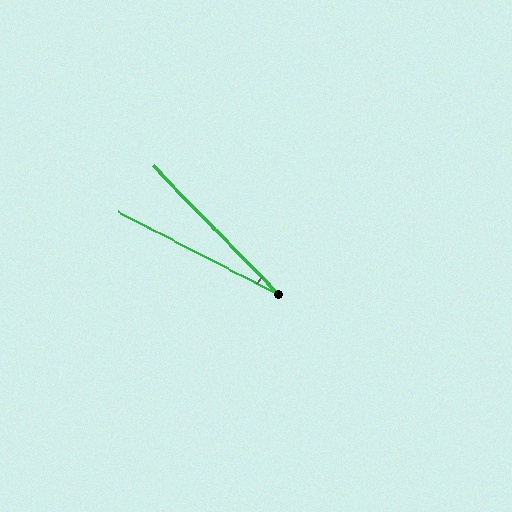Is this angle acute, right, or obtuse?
It is acute.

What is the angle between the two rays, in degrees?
Approximately 18 degrees.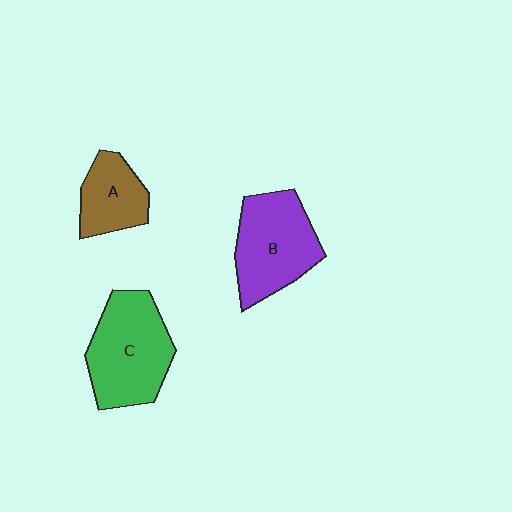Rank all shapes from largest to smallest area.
From largest to smallest: C (green), B (purple), A (brown).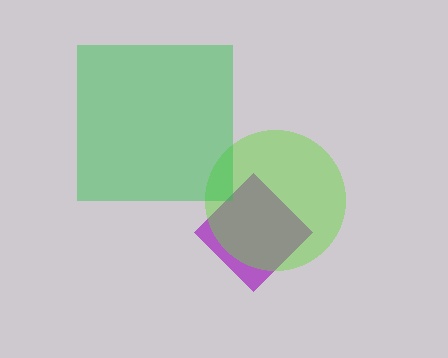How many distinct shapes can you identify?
There are 3 distinct shapes: a purple diamond, a lime circle, a green square.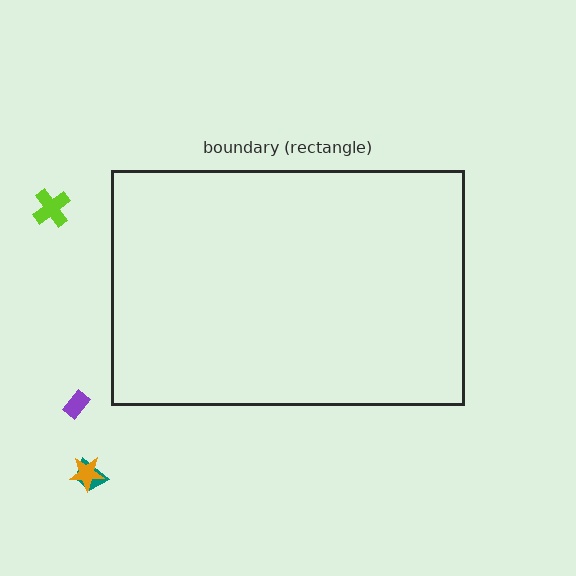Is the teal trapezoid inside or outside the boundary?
Outside.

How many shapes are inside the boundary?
0 inside, 4 outside.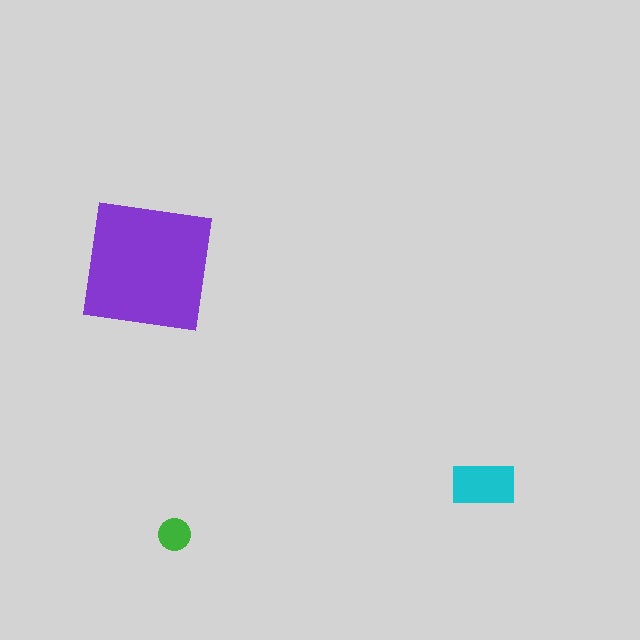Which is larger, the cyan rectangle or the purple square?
The purple square.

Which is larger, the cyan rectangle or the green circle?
The cyan rectangle.